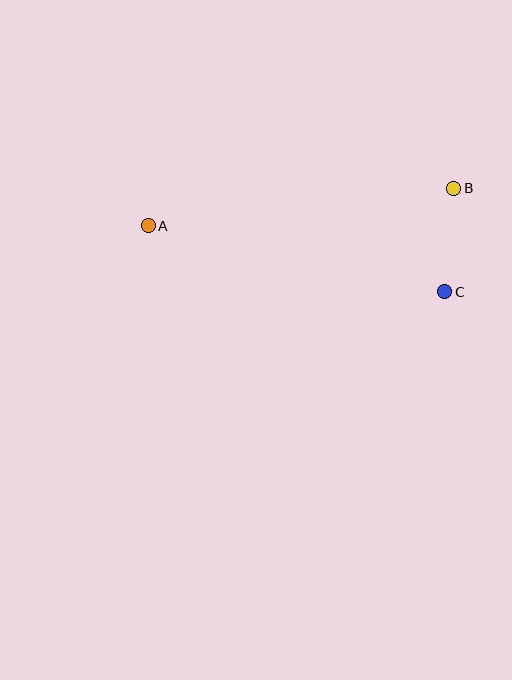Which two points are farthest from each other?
Points A and B are farthest from each other.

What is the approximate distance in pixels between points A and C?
The distance between A and C is approximately 304 pixels.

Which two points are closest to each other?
Points B and C are closest to each other.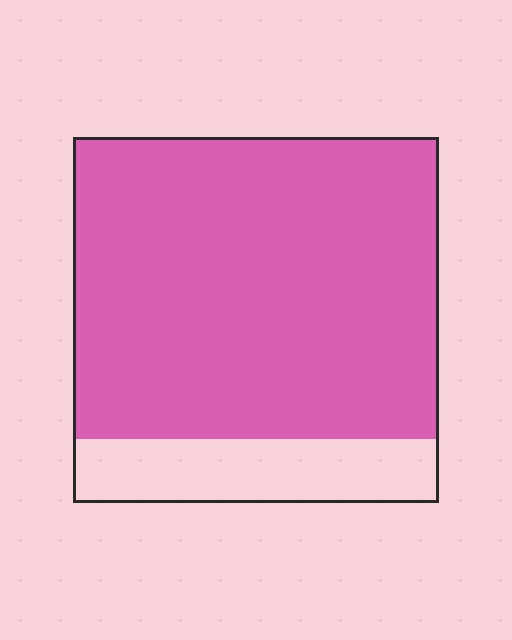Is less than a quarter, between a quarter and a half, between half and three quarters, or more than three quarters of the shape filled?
More than three quarters.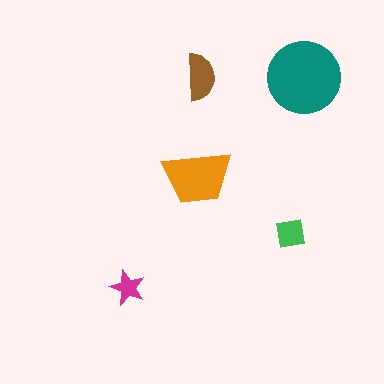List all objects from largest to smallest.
The teal circle, the orange trapezoid, the brown semicircle, the green square, the magenta star.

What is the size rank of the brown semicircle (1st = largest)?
3rd.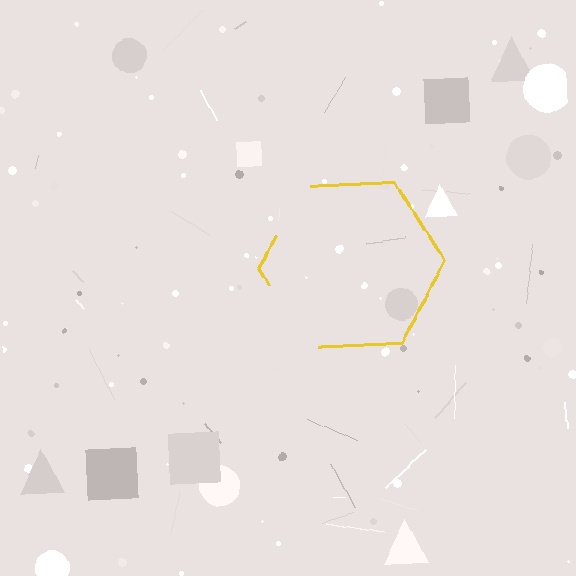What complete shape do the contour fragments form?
The contour fragments form a hexagon.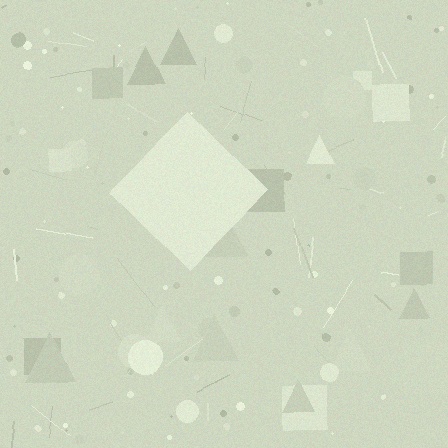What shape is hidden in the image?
A diamond is hidden in the image.